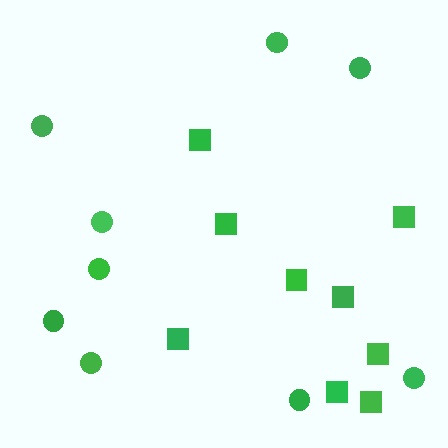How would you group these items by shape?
There are 2 groups: one group of circles (9) and one group of squares (9).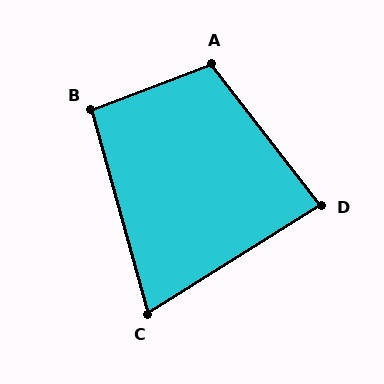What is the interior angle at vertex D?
Approximately 84 degrees (acute).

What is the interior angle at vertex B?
Approximately 96 degrees (obtuse).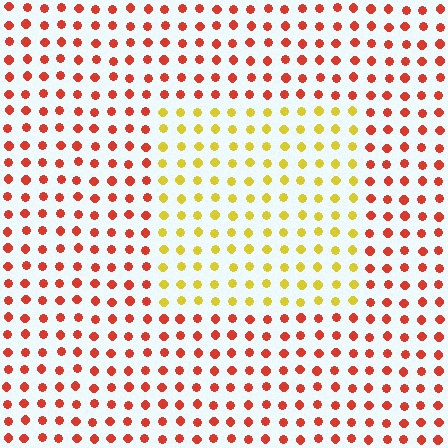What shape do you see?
I see a rectangle.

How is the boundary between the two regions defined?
The boundary is defined purely by a slight shift in hue (about 52 degrees). Spacing, size, and orientation are identical on both sides.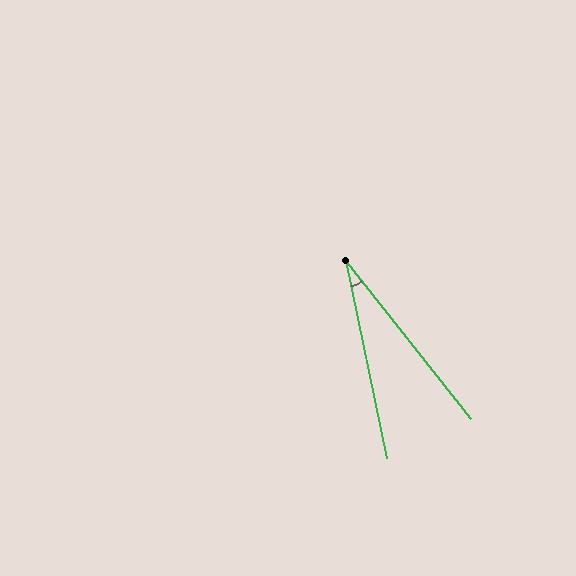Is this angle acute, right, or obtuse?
It is acute.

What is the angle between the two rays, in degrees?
Approximately 27 degrees.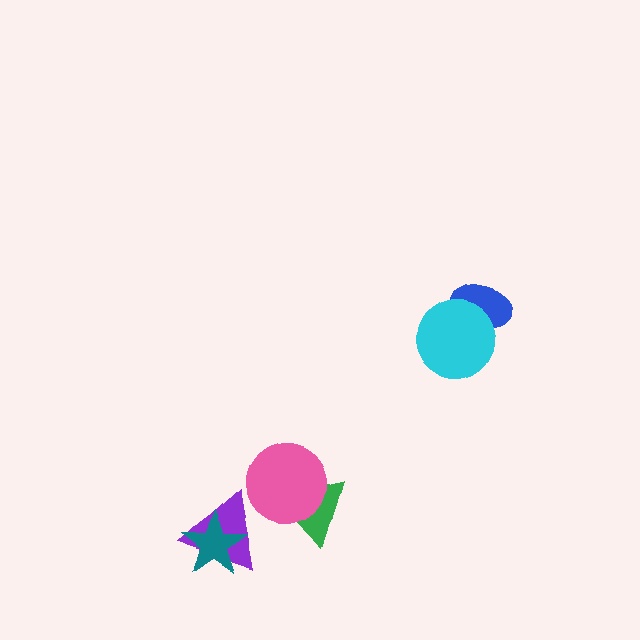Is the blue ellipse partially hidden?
Yes, it is partially covered by another shape.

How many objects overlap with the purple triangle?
1 object overlaps with the purple triangle.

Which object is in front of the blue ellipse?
The cyan circle is in front of the blue ellipse.